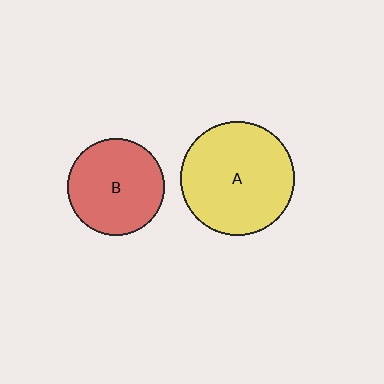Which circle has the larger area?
Circle A (yellow).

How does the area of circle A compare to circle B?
Approximately 1.4 times.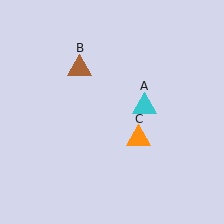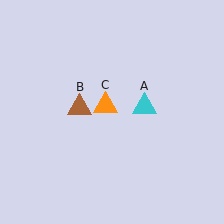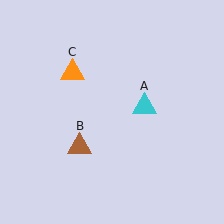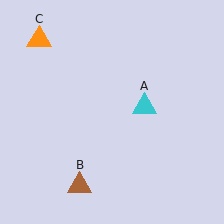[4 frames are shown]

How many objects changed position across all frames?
2 objects changed position: brown triangle (object B), orange triangle (object C).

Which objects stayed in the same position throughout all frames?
Cyan triangle (object A) remained stationary.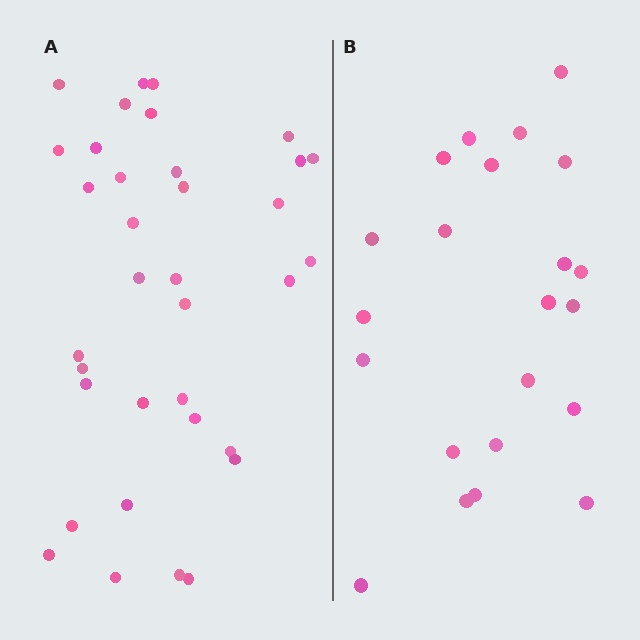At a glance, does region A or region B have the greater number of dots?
Region A (the left region) has more dots.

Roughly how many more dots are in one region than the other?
Region A has approximately 15 more dots than region B.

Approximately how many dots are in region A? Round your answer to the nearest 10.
About 40 dots. (The exact count is 35, which rounds to 40.)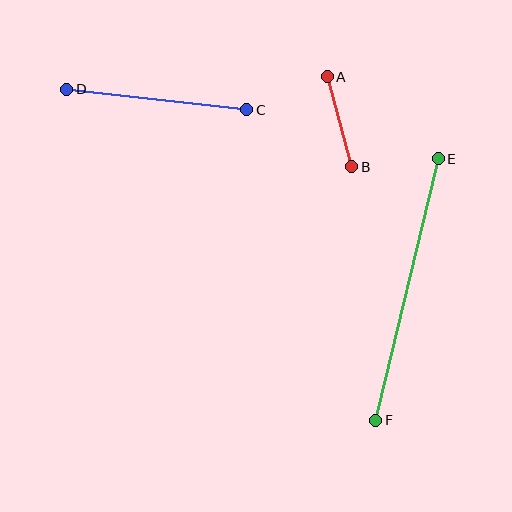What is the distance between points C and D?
The distance is approximately 181 pixels.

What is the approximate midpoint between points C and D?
The midpoint is at approximately (157, 99) pixels.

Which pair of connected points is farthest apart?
Points E and F are farthest apart.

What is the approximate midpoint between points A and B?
The midpoint is at approximately (340, 122) pixels.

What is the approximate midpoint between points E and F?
The midpoint is at approximately (407, 289) pixels.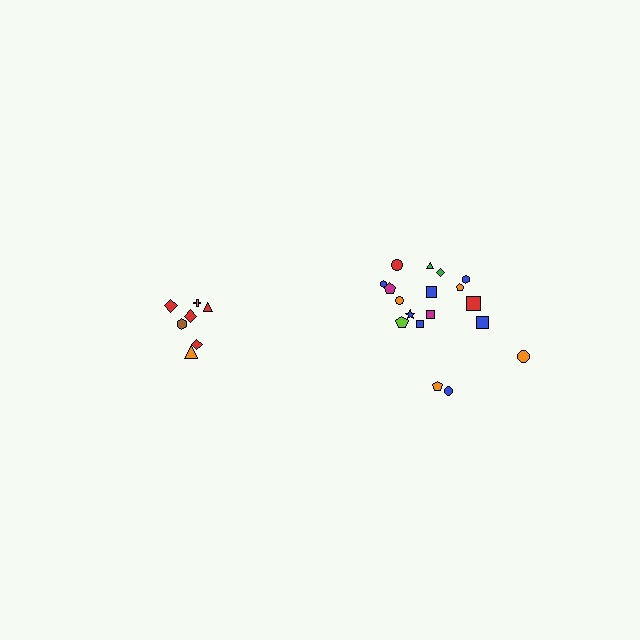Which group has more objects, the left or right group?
The right group.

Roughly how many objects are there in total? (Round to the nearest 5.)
Roughly 25 objects in total.